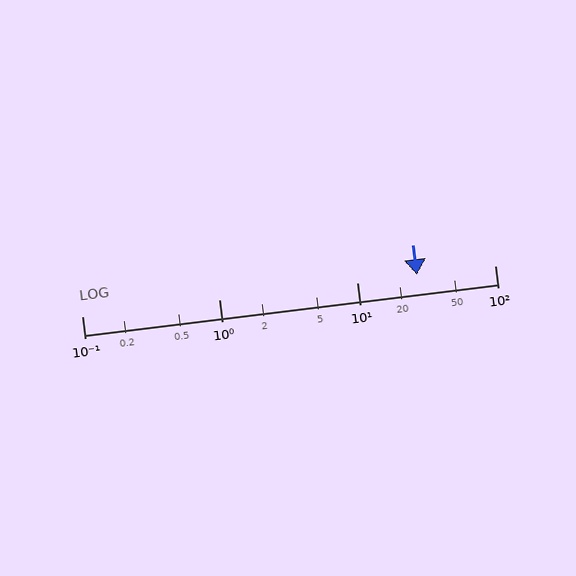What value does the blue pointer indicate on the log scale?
The pointer indicates approximately 27.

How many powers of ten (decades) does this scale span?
The scale spans 3 decades, from 0.1 to 100.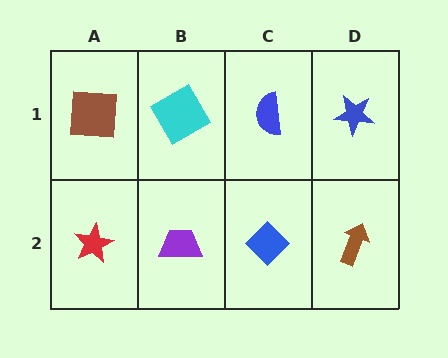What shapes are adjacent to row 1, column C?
A blue diamond (row 2, column C), a cyan square (row 1, column B), a blue star (row 1, column D).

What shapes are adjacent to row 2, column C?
A blue semicircle (row 1, column C), a purple trapezoid (row 2, column B), a brown arrow (row 2, column D).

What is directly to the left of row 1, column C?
A cyan square.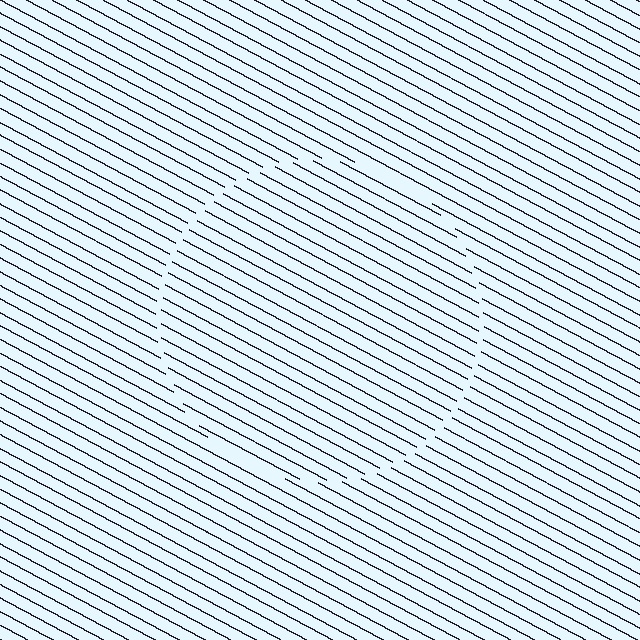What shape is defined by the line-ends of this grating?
An illusory circle. The interior of the shape contains the same grating, shifted by half a period — the contour is defined by the phase discontinuity where line-ends from the inner and outer gratings abut.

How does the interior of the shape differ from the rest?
The interior of the shape contains the same grating, shifted by half a period — the contour is defined by the phase discontinuity where line-ends from the inner and outer gratings abut.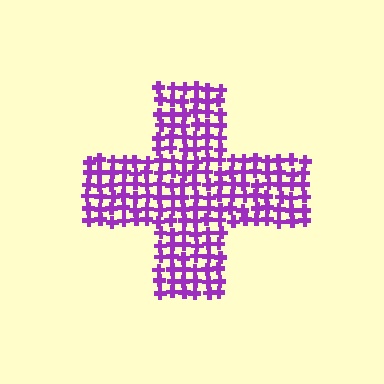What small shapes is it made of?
It is made of small crosses.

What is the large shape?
The large shape is a cross.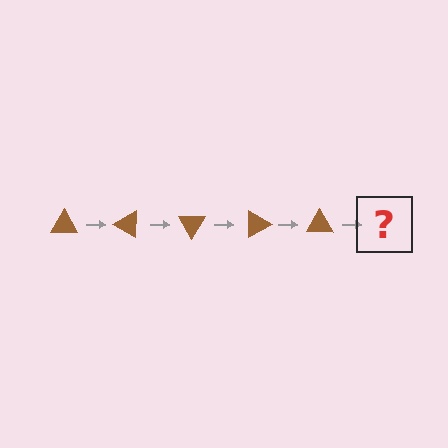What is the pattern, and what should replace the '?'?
The pattern is that the triangle rotates 30 degrees each step. The '?' should be a brown triangle rotated 150 degrees.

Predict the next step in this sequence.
The next step is a brown triangle rotated 150 degrees.